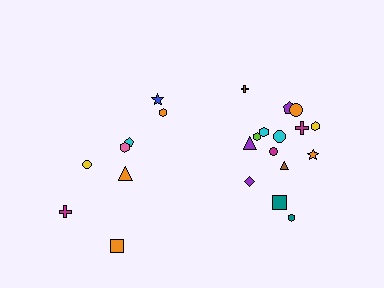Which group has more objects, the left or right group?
The right group.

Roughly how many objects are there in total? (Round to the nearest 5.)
Roughly 25 objects in total.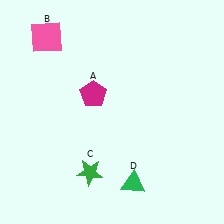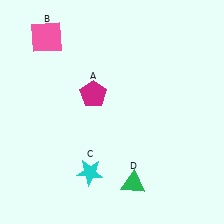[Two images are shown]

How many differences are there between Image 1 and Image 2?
There is 1 difference between the two images.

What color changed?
The star (C) changed from green in Image 1 to cyan in Image 2.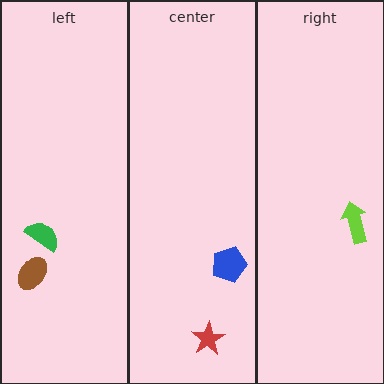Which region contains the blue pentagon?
The center region.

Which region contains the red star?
The center region.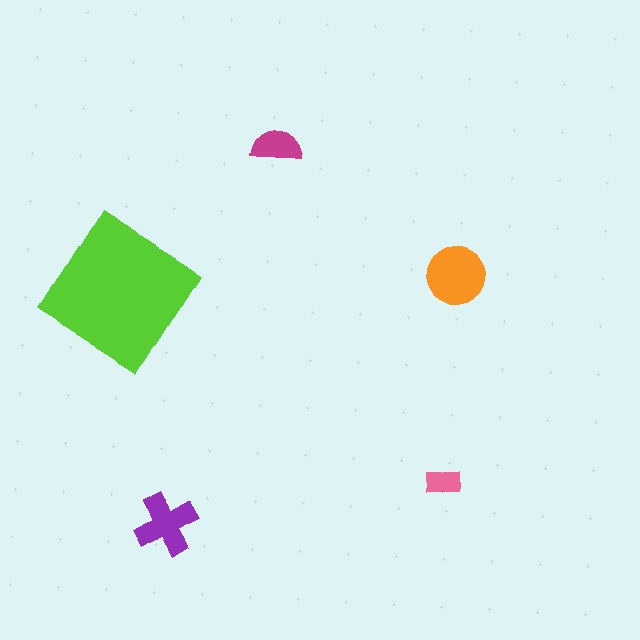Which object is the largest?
The lime diamond.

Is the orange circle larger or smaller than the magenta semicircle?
Larger.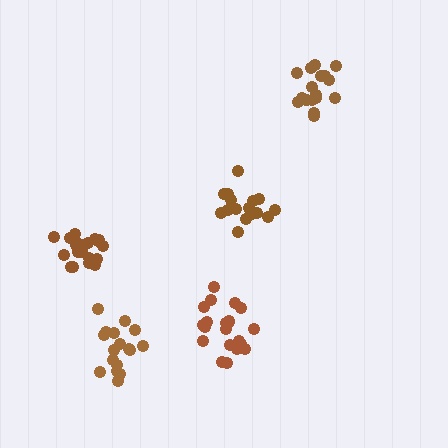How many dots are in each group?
Group 1: 21 dots, Group 2: 16 dots, Group 3: 20 dots, Group 4: 20 dots, Group 5: 17 dots (94 total).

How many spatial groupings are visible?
There are 5 spatial groupings.